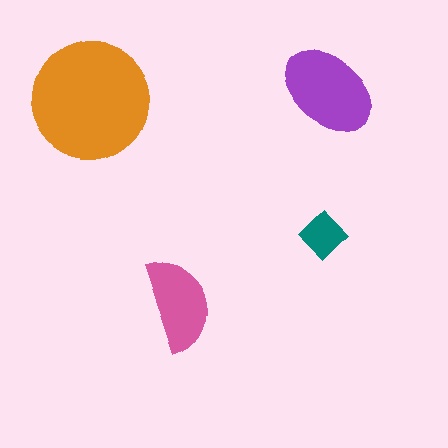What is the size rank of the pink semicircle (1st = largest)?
3rd.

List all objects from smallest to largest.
The teal diamond, the pink semicircle, the purple ellipse, the orange circle.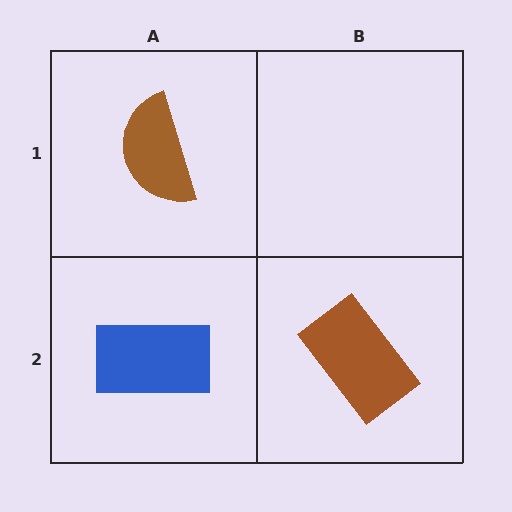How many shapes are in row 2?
2 shapes.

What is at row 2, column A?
A blue rectangle.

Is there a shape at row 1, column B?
No, that cell is empty.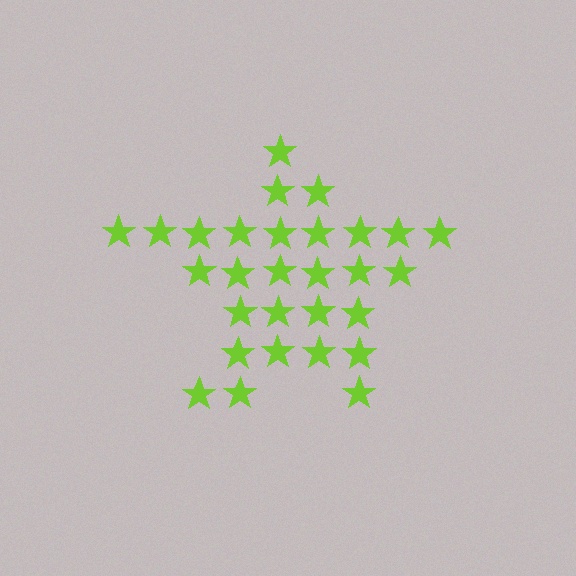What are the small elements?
The small elements are stars.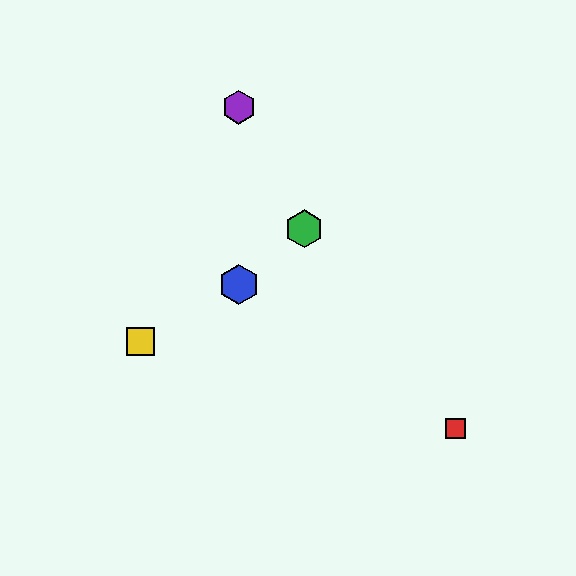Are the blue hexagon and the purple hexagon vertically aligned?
Yes, both are at x≈239.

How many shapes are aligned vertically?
2 shapes (the blue hexagon, the purple hexagon) are aligned vertically.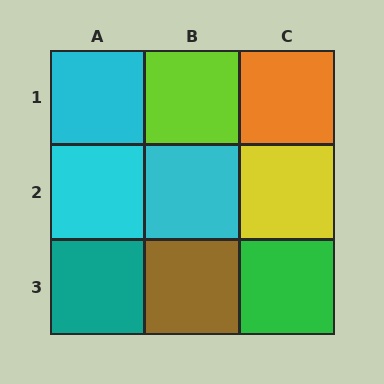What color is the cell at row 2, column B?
Cyan.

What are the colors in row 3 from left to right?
Teal, brown, green.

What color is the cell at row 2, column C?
Yellow.